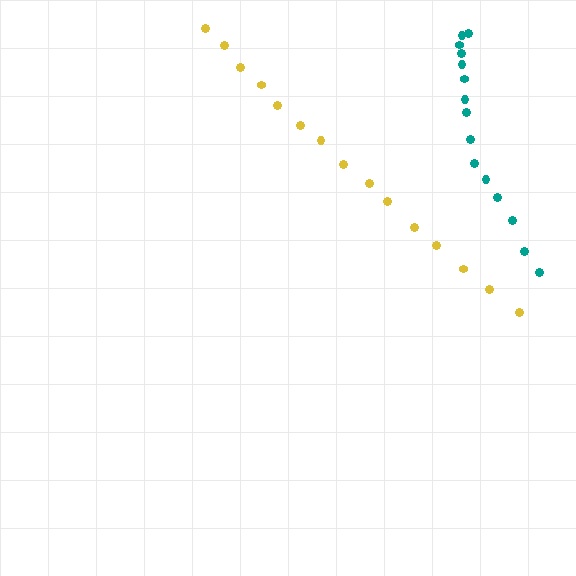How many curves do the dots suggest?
There are 2 distinct paths.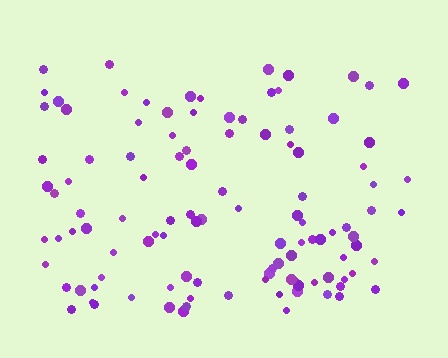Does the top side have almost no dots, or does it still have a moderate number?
Still a moderate number, just noticeably fewer than the bottom.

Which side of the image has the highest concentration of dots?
The bottom.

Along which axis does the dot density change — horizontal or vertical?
Vertical.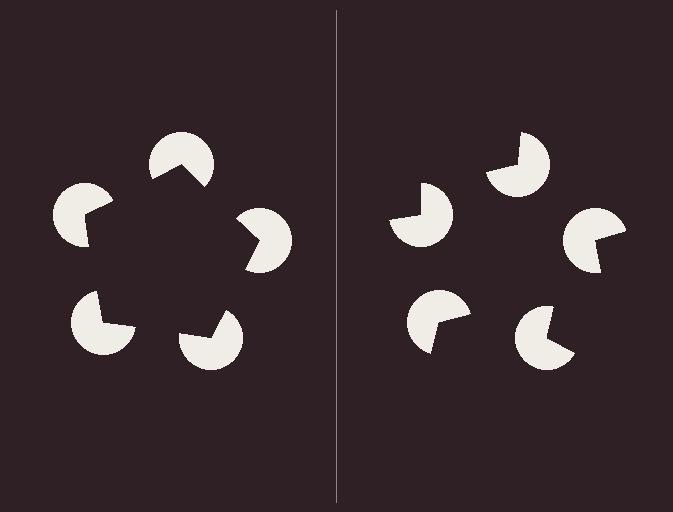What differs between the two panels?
The pac-man discs are positioned identically on both sides; only the wedge orientations differ. On the left they align to a pentagon; on the right they are misaligned.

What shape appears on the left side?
An illusory pentagon.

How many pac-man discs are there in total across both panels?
10 — 5 on each side.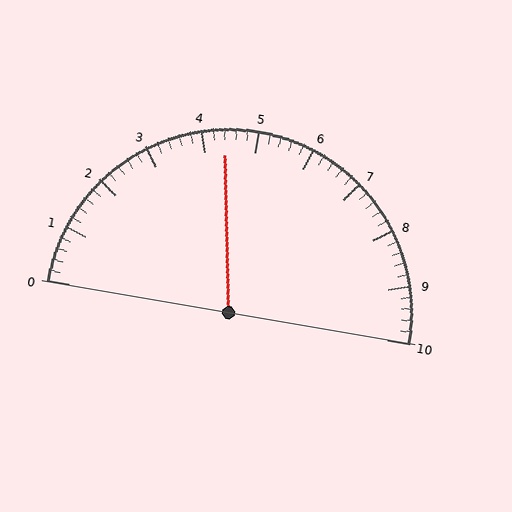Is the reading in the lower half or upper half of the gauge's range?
The reading is in the lower half of the range (0 to 10).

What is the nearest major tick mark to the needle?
The nearest major tick mark is 4.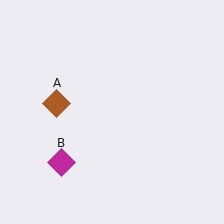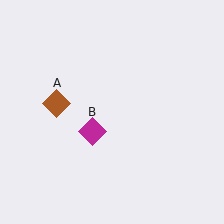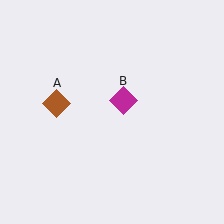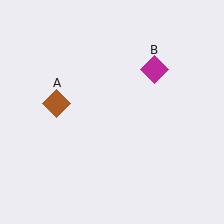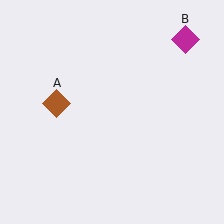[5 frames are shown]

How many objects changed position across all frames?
1 object changed position: magenta diamond (object B).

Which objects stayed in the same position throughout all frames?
Brown diamond (object A) remained stationary.